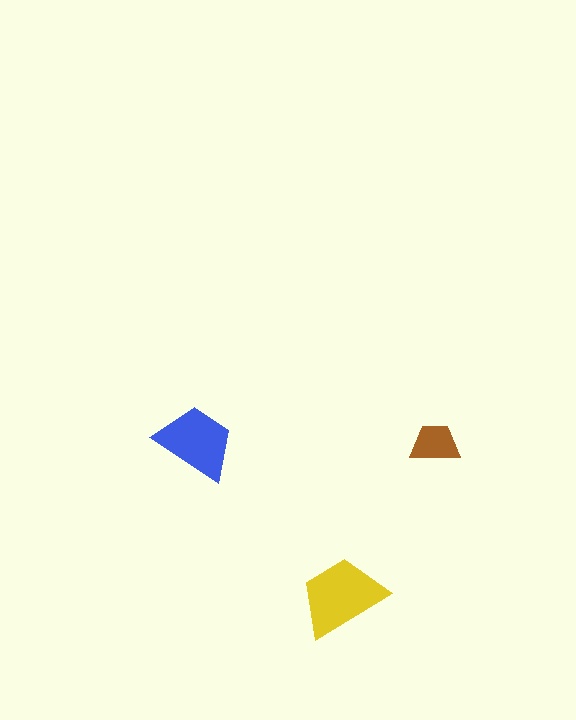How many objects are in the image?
There are 3 objects in the image.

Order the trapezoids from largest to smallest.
the yellow one, the blue one, the brown one.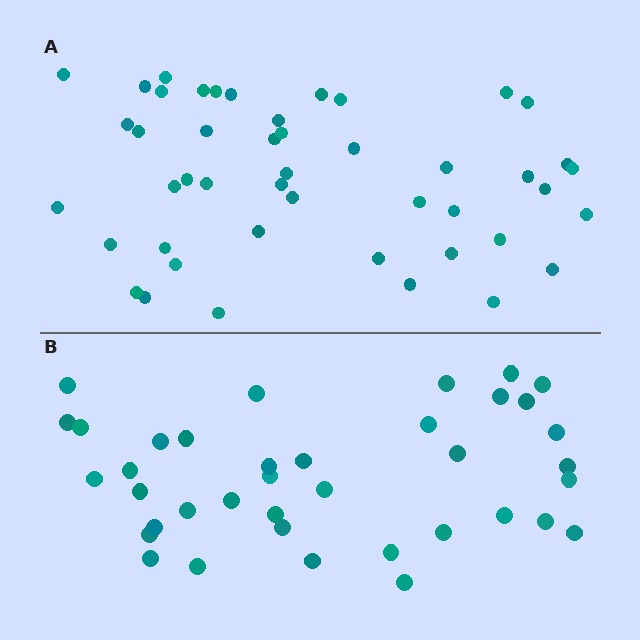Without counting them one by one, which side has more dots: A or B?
Region A (the top region) has more dots.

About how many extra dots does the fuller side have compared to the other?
Region A has roughly 8 or so more dots than region B.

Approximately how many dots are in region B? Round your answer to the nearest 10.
About 40 dots. (The exact count is 38, which rounds to 40.)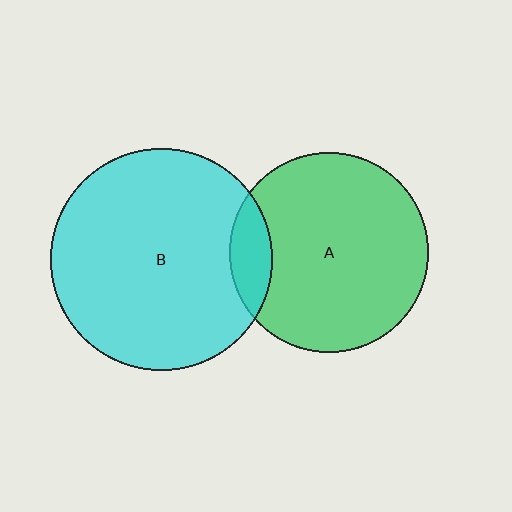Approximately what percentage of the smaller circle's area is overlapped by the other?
Approximately 10%.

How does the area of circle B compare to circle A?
Approximately 1.2 times.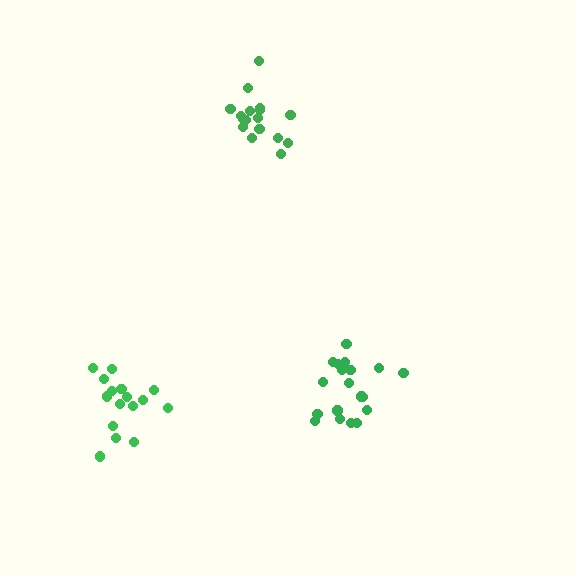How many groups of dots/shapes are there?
There are 3 groups.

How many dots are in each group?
Group 1: 17 dots, Group 2: 19 dots, Group 3: 16 dots (52 total).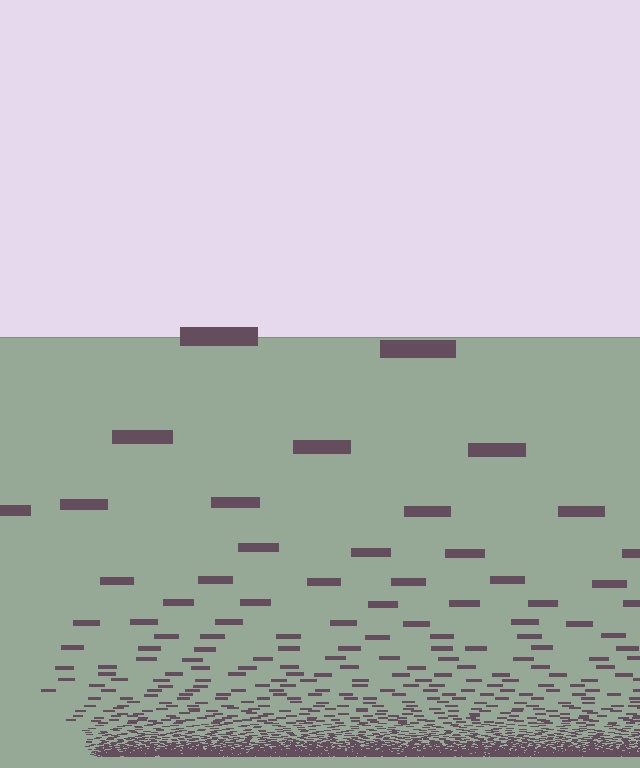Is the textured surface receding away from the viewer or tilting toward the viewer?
The surface appears to tilt toward the viewer. Texture elements get larger and sparser toward the top.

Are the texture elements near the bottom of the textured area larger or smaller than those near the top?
Smaller. The gradient is inverted — elements near the bottom are smaller and denser.